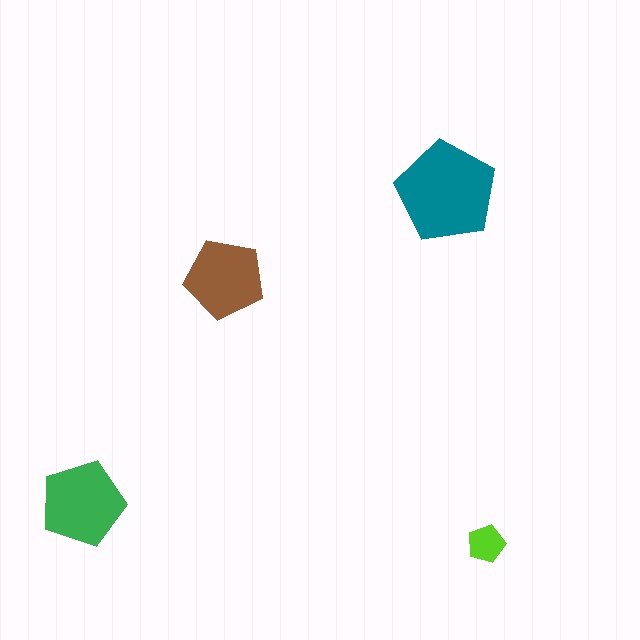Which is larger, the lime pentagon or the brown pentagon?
The brown one.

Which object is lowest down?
The lime pentagon is bottommost.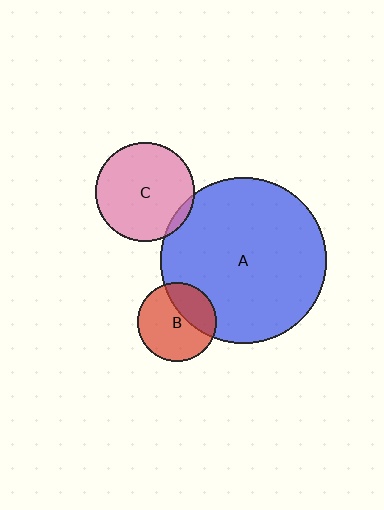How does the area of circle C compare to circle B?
Approximately 1.6 times.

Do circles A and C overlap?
Yes.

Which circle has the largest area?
Circle A (blue).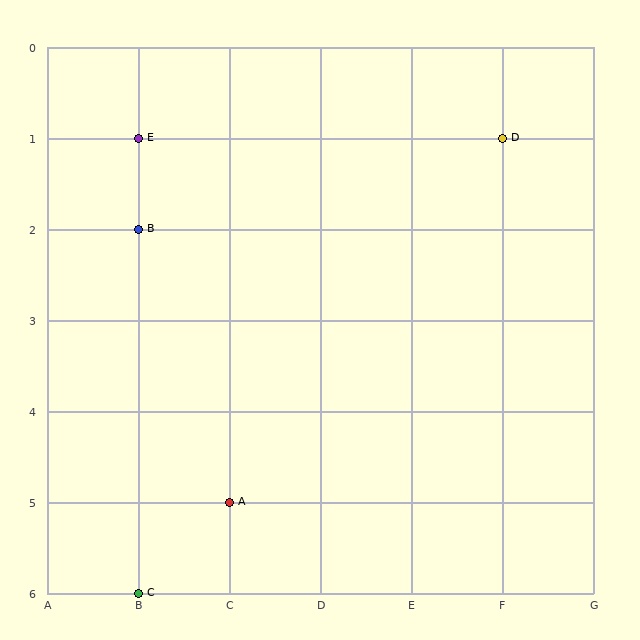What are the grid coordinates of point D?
Point D is at grid coordinates (F, 1).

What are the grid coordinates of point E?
Point E is at grid coordinates (B, 1).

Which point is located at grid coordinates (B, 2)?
Point B is at (B, 2).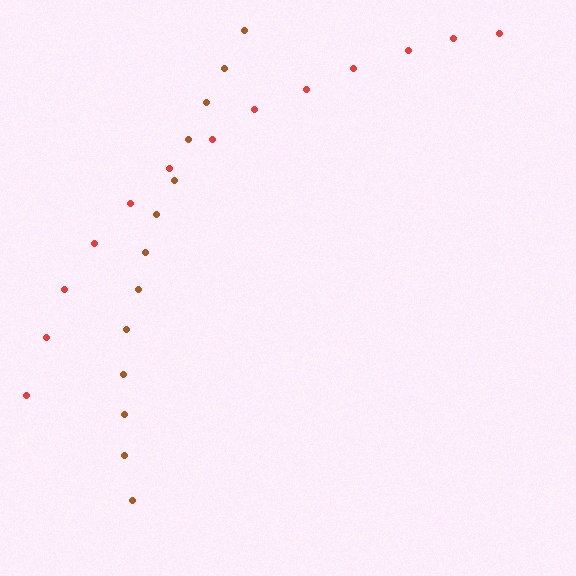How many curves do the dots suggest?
There are 2 distinct paths.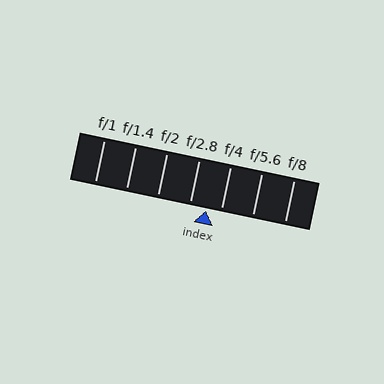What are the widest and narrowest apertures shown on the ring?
The widest aperture shown is f/1 and the narrowest is f/8.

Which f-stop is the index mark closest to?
The index mark is closest to f/4.